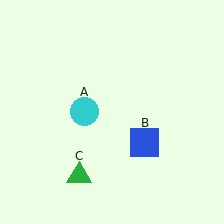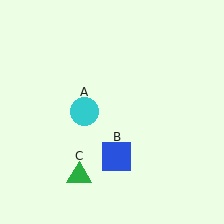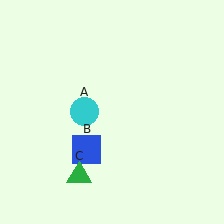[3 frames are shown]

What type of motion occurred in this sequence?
The blue square (object B) rotated clockwise around the center of the scene.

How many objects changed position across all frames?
1 object changed position: blue square (object B).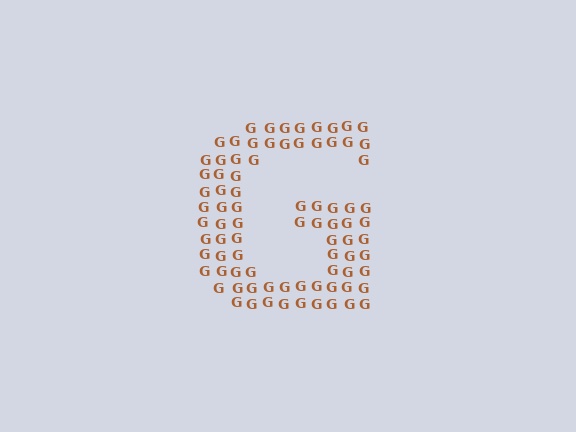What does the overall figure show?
The overall figure shows the letter G.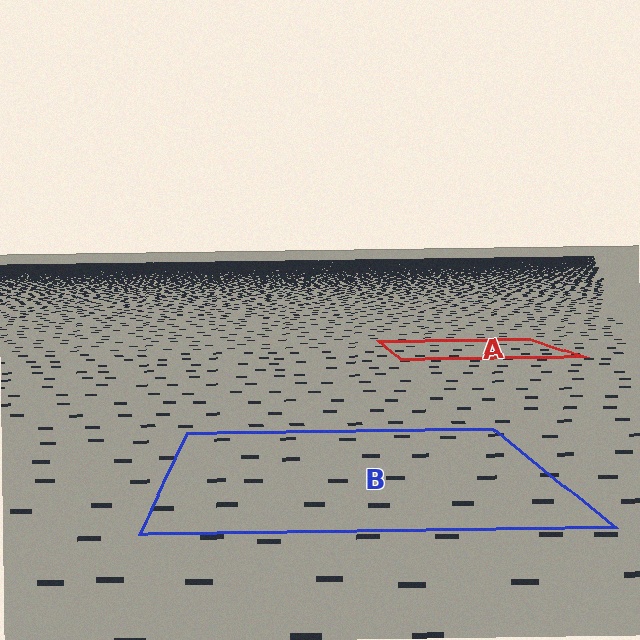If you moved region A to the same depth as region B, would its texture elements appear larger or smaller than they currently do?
They would appear larger. At a closer depth, the same texture elements are projected at a bigger on-screen size.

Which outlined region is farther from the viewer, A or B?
Region A is farther from the viewer — the texture elements inside it appear smaller and more densely packed.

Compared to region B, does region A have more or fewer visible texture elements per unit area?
Region A has more texture elements per unit area — they are packed more densely because it is farther away.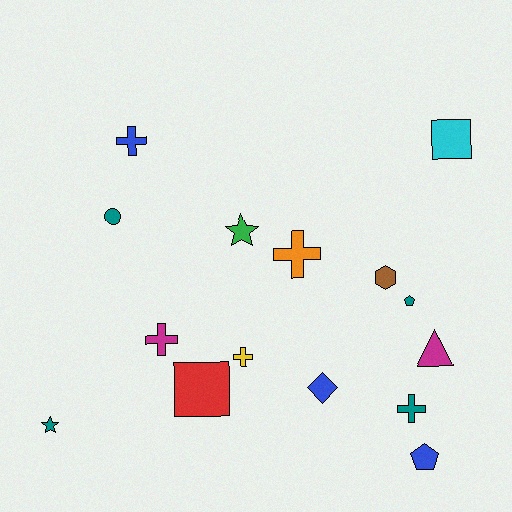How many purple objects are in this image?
There are no purple objects.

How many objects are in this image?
There are 15 objects.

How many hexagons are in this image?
There is 1 hexagon.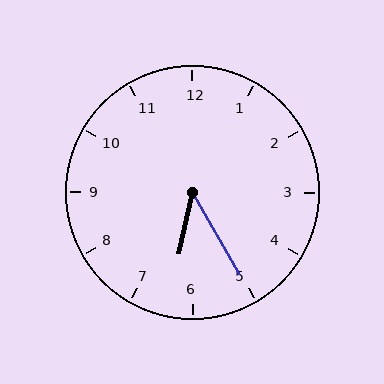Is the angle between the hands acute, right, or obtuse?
It is acute.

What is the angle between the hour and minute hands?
Approximately 42 degrees.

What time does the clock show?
6:25.